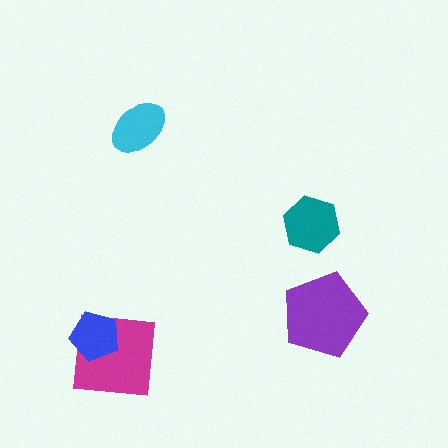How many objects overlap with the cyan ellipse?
0 objects overlap with the cyan ellipse.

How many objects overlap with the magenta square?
1 object overlaps with the magenta square.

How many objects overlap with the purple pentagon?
0 objects overlap with the purple pentagon.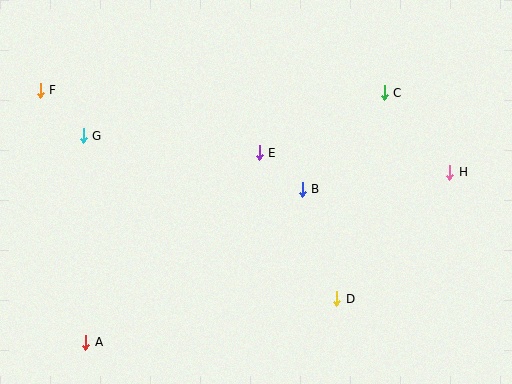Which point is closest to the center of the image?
Point E at (259, 153) is closest to the center.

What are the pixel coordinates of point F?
Point F is at (40, 90).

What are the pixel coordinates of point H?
Point H is at (450, 172).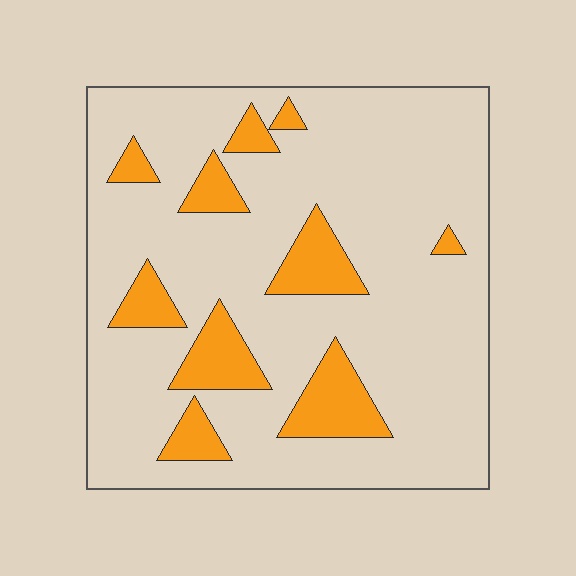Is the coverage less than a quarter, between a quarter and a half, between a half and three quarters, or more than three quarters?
Less than a quarter.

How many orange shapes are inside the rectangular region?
10.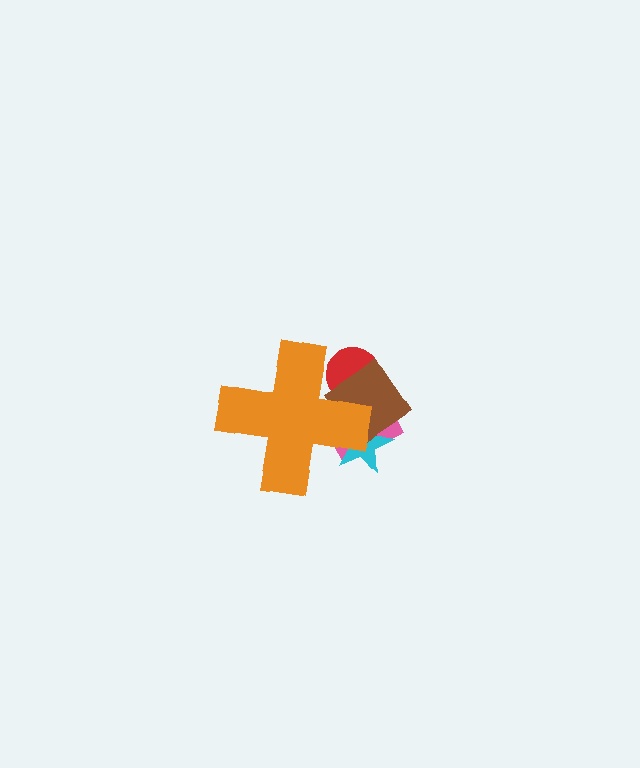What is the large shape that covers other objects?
An orange cross.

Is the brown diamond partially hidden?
Yes, the brown diamond is partially hidden behind the orange cross.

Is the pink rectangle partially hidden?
Yes, the pink rectangle is partially hidden behind the orange cross.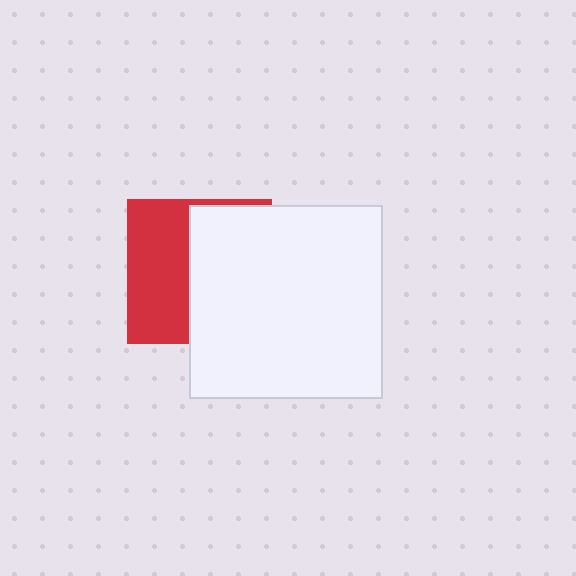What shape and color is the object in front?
The object in front is a white square.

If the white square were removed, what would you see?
You would see the complete red square.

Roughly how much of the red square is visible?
About half of it is visible (roughly 45%).